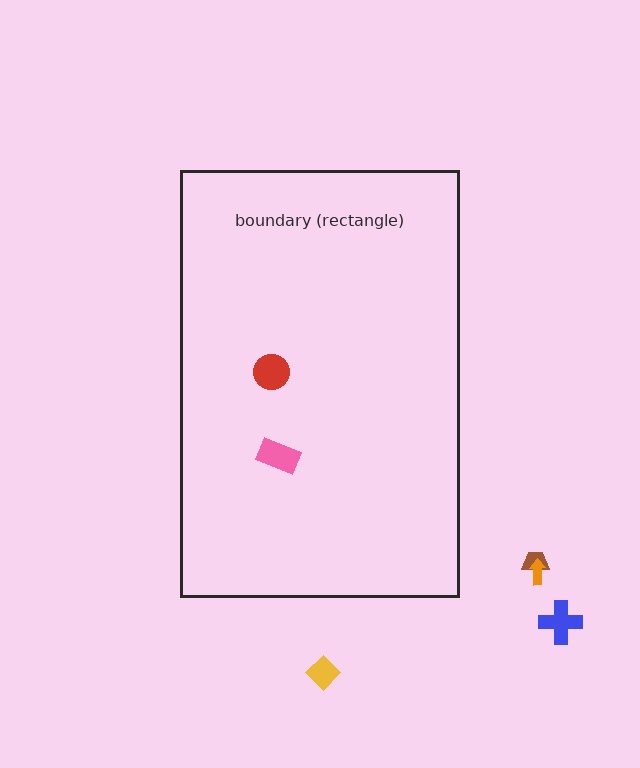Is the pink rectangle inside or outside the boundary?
Inside.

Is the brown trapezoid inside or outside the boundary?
Outside.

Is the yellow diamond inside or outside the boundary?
Outside.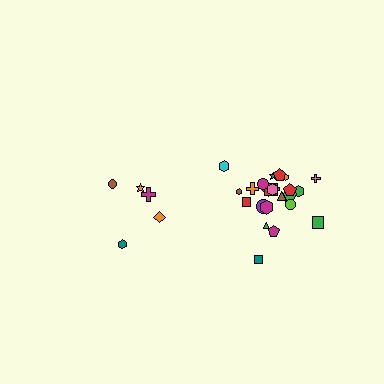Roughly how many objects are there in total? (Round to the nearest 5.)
Roughly 30 objects in total.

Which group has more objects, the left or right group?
The right group.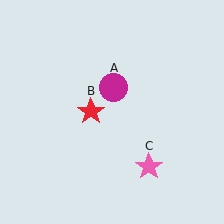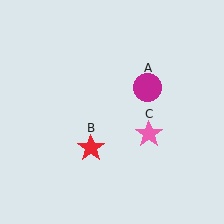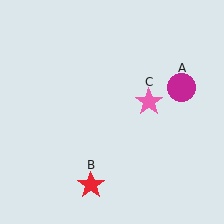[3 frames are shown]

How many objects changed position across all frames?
3 objects changed position: magenta circle (object A), red star (object B), pink star (object C).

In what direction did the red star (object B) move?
The red star (object B) moved down.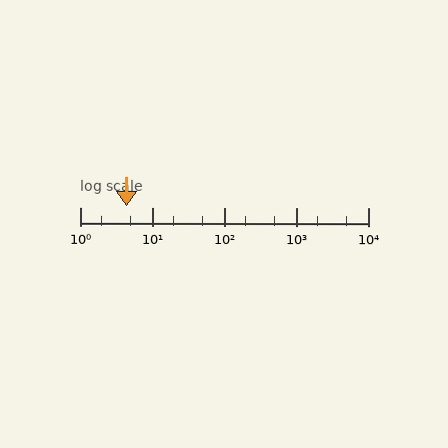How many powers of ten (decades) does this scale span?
The scale spans 4 decades, from 1 to 10000.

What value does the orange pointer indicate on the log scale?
The pointer indicates approximately 4.4.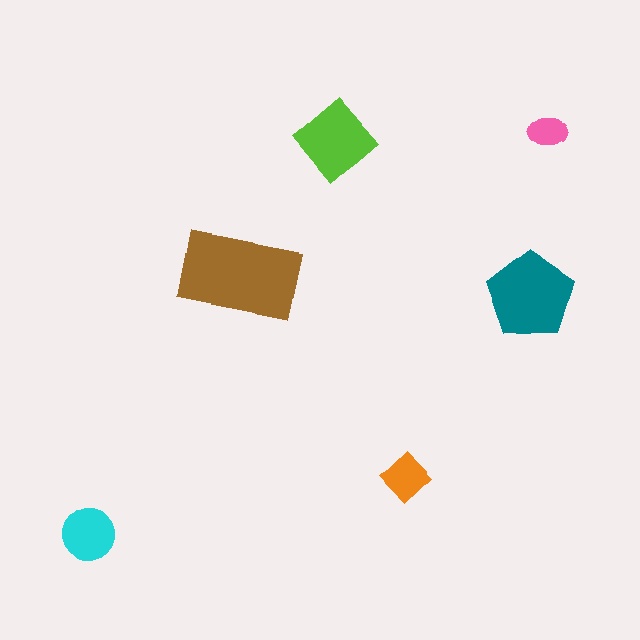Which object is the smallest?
The pink ellipse.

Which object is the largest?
The brown rectangle.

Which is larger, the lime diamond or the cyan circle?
The lime diamond.